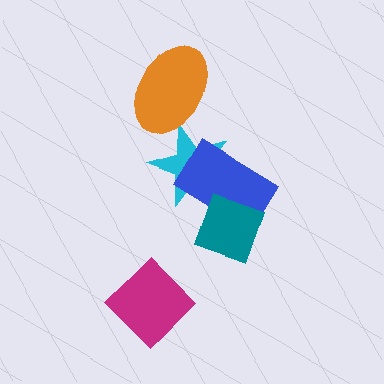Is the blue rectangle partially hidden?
Yes, it is partially covered by another shape.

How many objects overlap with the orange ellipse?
1 object overlaps with the orange ellipse.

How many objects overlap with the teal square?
1 object overlaps with the teal square.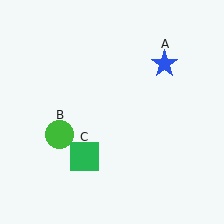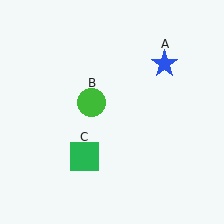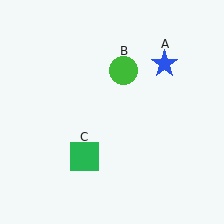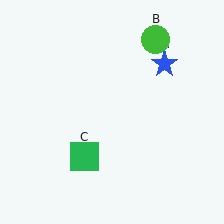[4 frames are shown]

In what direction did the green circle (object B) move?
The green circle (object B) moved up and to the right.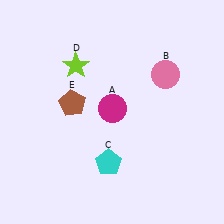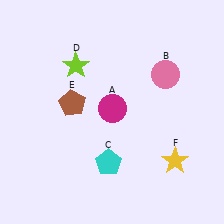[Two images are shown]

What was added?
A yellow star (F) was added in Image 2.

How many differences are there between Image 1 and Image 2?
There is 1 difference between the two images.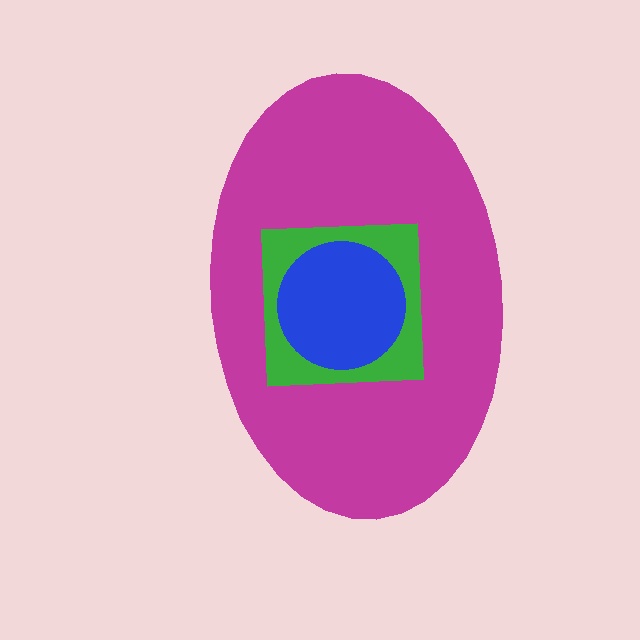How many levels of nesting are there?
3.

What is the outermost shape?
The magenta ellipse.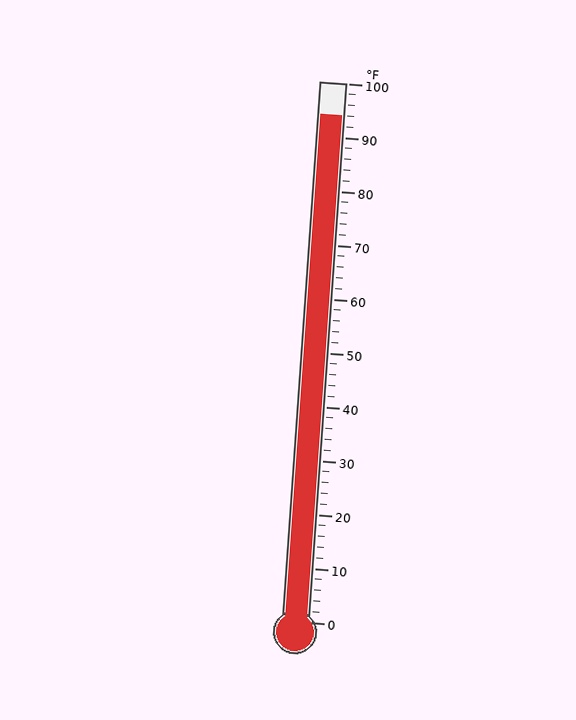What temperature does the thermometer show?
The thermometer shows approximately 94°F.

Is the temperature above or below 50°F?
The temperature is above 50°F.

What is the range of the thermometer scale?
The thermometer scale ranges from 0°F to 100°F.